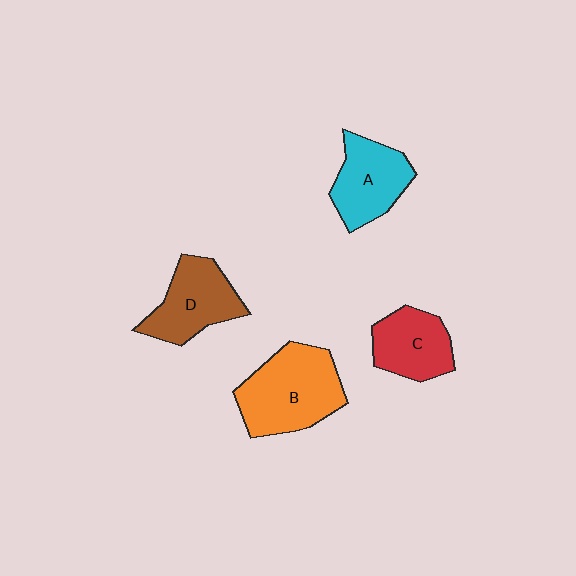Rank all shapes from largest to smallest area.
From largest to smallest: B (orange), D (brown), A (cyan), C (red).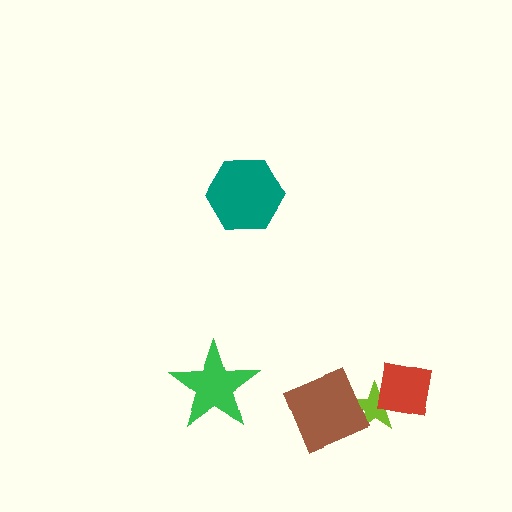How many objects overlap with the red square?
1 object overlaps with the red square.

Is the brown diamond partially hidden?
No, no other shape covers it.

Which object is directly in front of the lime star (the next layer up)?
The red square is directly in front of the lime star.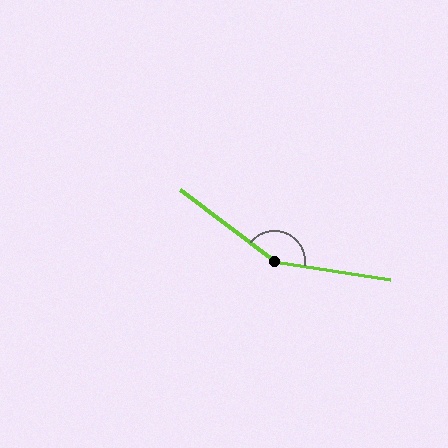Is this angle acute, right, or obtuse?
It is obtuse.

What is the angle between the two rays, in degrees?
Approximately 151 degrees.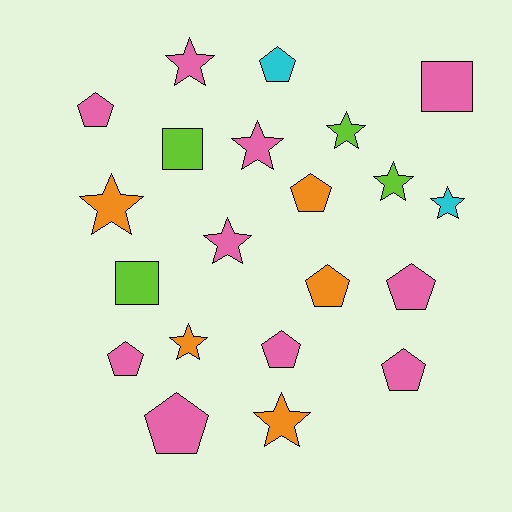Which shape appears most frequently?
Pentagon, with 9 objects.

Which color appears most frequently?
Pink, with 10 objects.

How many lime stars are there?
There are 2 lime stars.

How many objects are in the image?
There are 21 objects.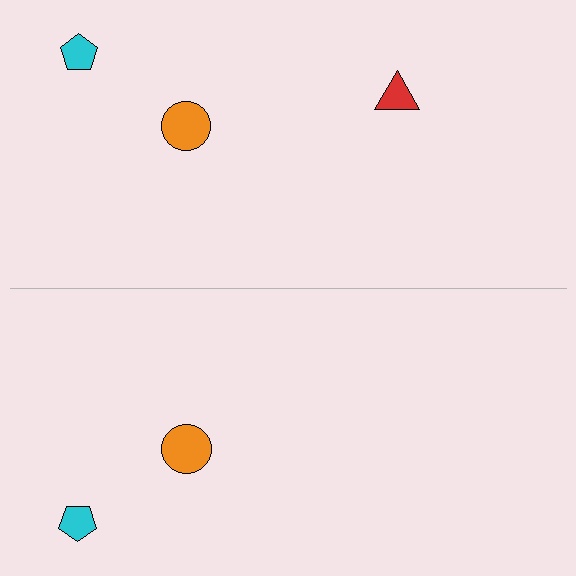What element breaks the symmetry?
A red triangle is missing from the bottom side.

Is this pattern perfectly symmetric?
No, the pattern is not perfectly symmetric. A red triangle is missing from the bottom side.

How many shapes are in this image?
There are 5 shapes in this image.